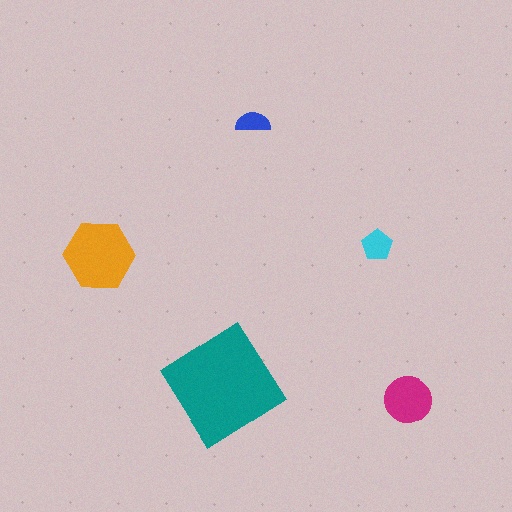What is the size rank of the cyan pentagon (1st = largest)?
4th.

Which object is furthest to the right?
The magenta circle is rightmost.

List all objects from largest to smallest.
The teal diamond, the orange hexagon, the magenta circle, the cyan pentagon, the blue semicircle.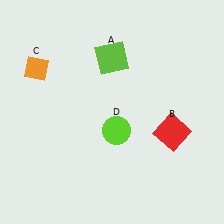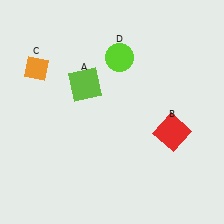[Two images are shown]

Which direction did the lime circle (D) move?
The lime circle (D) moved up.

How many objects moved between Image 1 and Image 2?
2 objects moved between the two images.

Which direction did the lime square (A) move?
The lime square (A) moved left.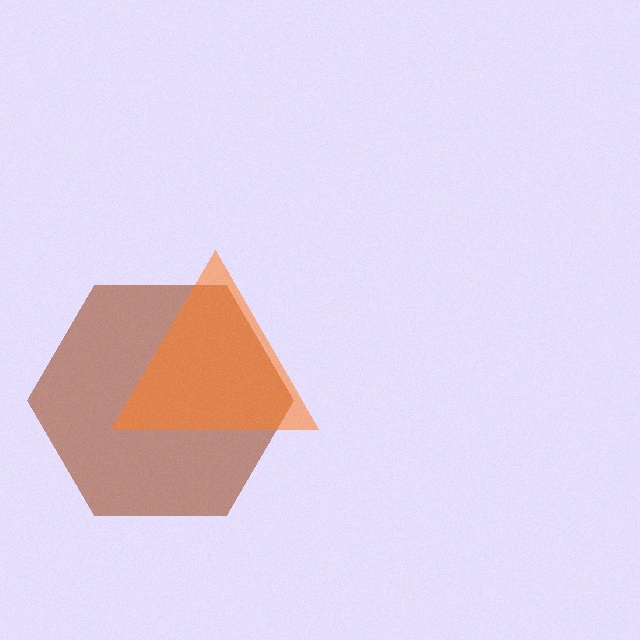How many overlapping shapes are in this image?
There are 2 overlapping shapes in the image.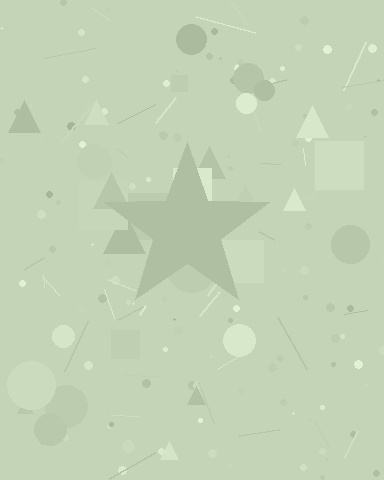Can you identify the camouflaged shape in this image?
The camouflaged shape is a star.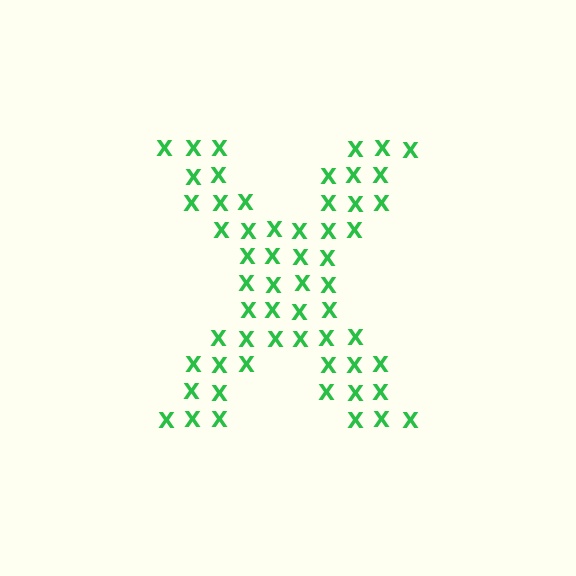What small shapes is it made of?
It is made of small letter X's.